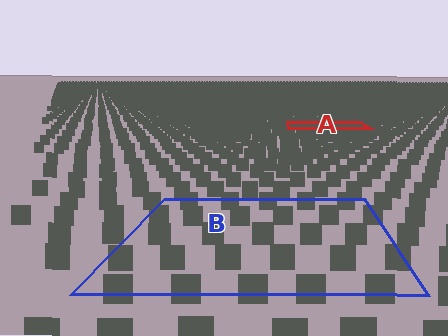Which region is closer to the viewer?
Region B is closer. The texture elements there are larger and more spread out.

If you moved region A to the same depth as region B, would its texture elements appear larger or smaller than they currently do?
They would appear larger. At a closer depth, the same texture elements are projected at a bigger on-screen size.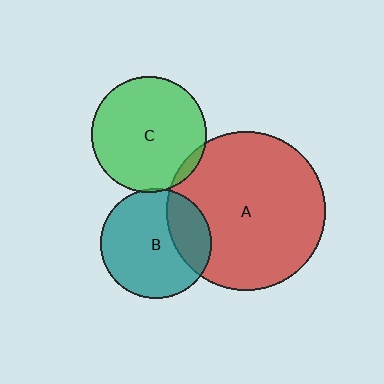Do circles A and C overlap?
Yes.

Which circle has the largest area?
Circle A (red).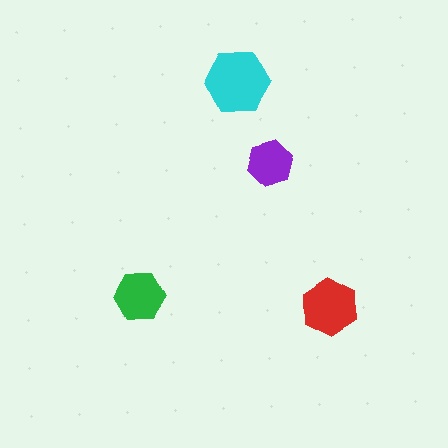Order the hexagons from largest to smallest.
the cyan one, the red one, the green one, the purple one.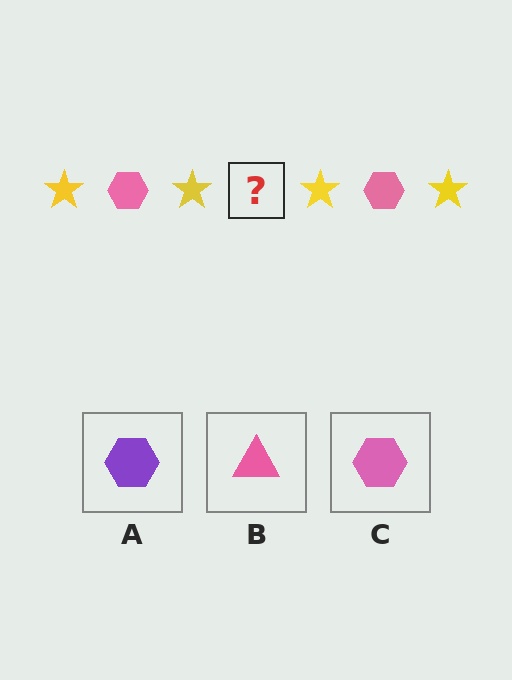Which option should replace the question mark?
Option C.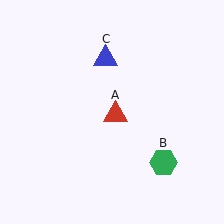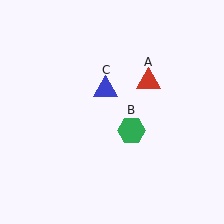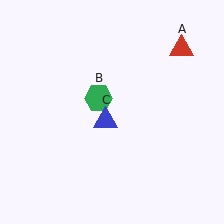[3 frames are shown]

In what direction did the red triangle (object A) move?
The red triangle (object A) moved up and to the right.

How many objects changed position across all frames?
3 objects changed position: red triangle (object A), green hexagon (object B), blue triangle (object C).